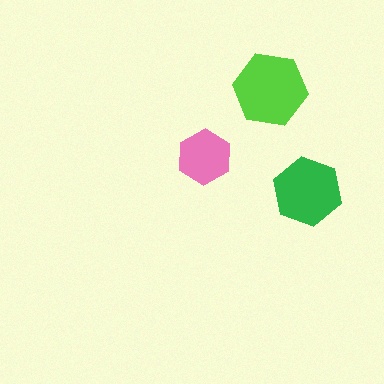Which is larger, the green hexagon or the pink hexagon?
The green one.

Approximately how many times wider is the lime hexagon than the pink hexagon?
About 1.5 times wider.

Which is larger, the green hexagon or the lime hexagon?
The lime one.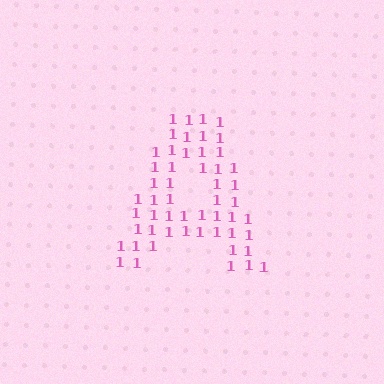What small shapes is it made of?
It is made of small digit 1's.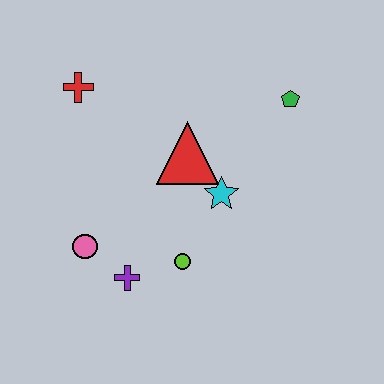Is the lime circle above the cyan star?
No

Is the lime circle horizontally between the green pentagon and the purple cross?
Yes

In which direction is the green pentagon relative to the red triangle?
The green pentagon is to the right of the red triangle.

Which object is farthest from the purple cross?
The green pentagon is farthest from the purple cross.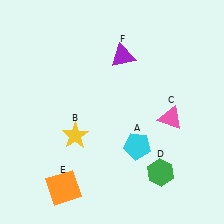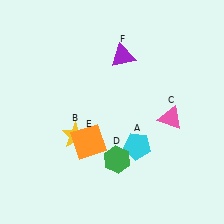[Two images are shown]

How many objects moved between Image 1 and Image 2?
2 objects moved between the two images.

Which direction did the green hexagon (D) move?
The green hexagon (D) moved left.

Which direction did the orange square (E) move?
The orange square (E) moved up.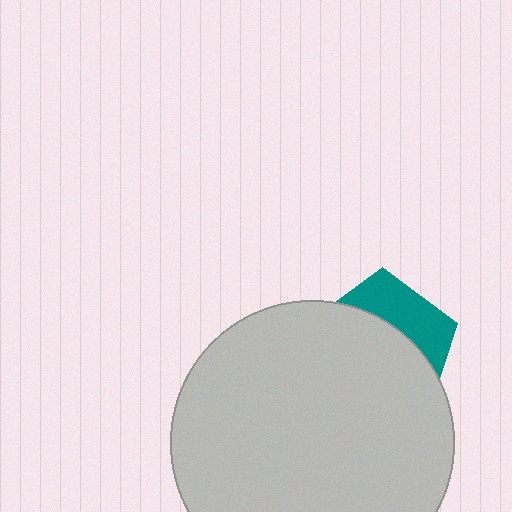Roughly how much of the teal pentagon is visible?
A small part of it is visible (roughly 32%).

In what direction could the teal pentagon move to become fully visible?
The teal pentagon could move up. That would shift it out from behind the light gray circle entirely.